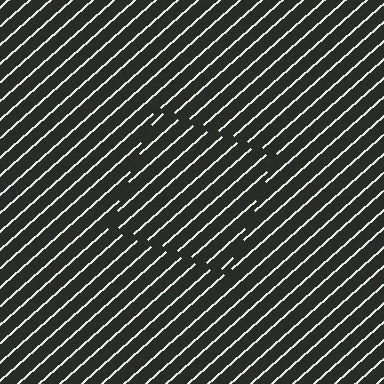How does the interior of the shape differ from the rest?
The interior of the shape contains the same grating, shifted by half a period — the contour is defined by the phase discontinuity where line-ends from the inner and outer gratings abut.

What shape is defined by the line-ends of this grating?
An illusory square. The interior of the shape contains the same grating, shifted by half a period — the contour is defined by the phase discontinuity where line-ends from the inner and outer gratings abut.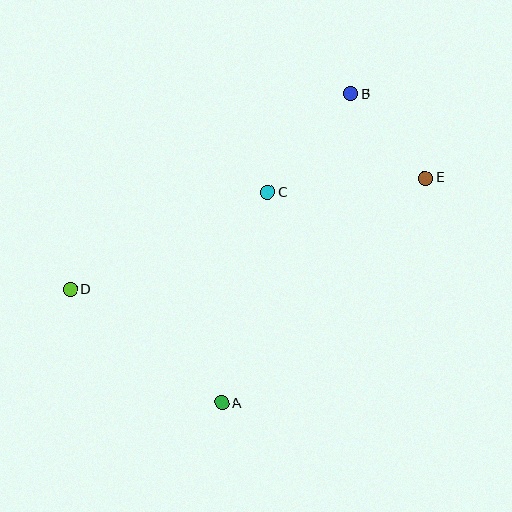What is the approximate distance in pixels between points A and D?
The distance between A and D is approximately 189 pixels.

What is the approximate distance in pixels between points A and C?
The distance between A and C is approximately 215 pixels.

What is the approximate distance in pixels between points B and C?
The distance between B and C is approximately 129 pixels.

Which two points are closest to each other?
Points B and E are closest to each other.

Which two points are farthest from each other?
Points D and E are farthest from each other.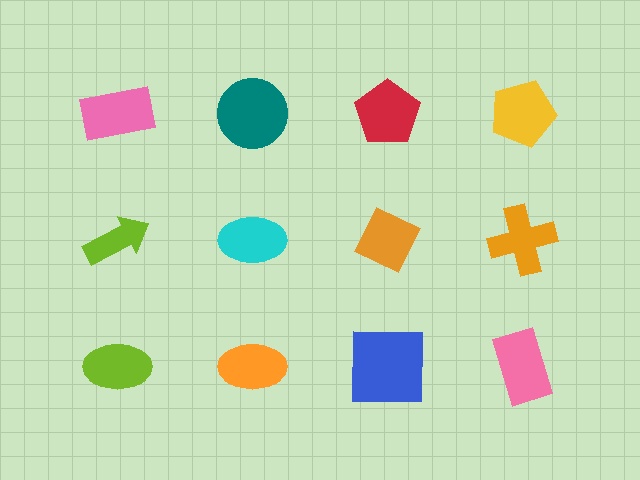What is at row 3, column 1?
A lime ellipse.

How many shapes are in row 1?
4 shapes.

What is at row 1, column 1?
A pink rectangle.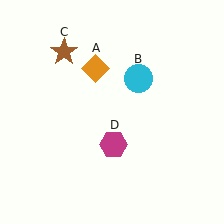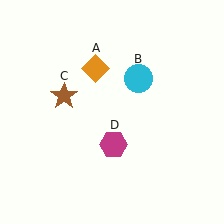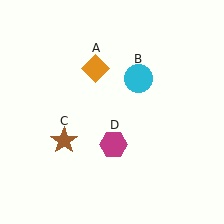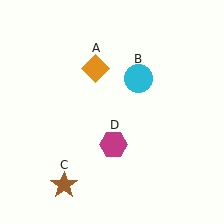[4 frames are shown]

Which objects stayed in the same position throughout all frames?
Orange diamond (object A) and cyan circle (object B) and magenta hexagon (object D) remained stationary.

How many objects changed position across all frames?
1 object changed position: brown star (object C).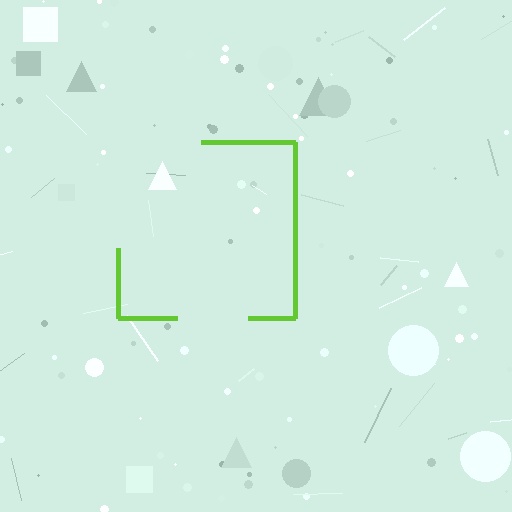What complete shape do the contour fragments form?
The contour fragments form a square.